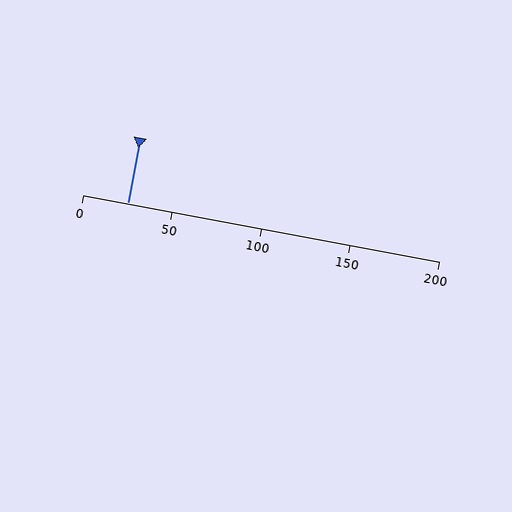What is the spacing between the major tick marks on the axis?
The major ticks are spaced 50 apart.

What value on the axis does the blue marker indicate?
The marker indicates approximately 25.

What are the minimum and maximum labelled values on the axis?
The axis runs from 0 to 200.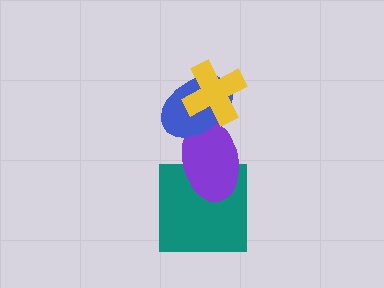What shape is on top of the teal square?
The purple ellipse is on top of the teal square.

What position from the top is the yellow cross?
The yellow cross is 1st from the top.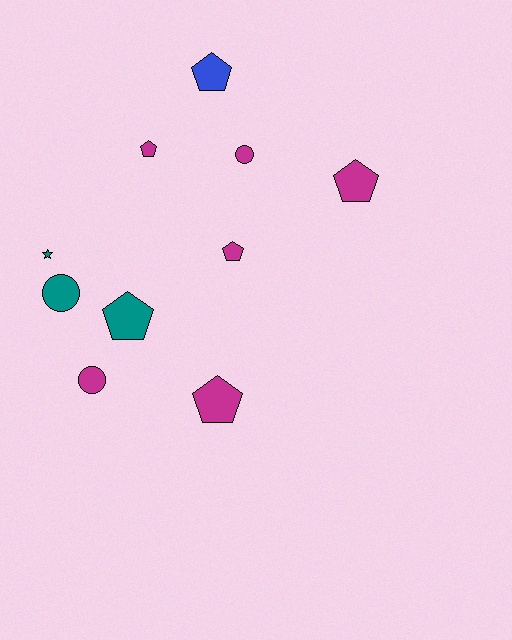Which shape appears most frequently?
Pentagon, with 6 objects.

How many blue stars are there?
There are no blue stars.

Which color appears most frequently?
Magenta, with 6 objects.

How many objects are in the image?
There are 10 objects.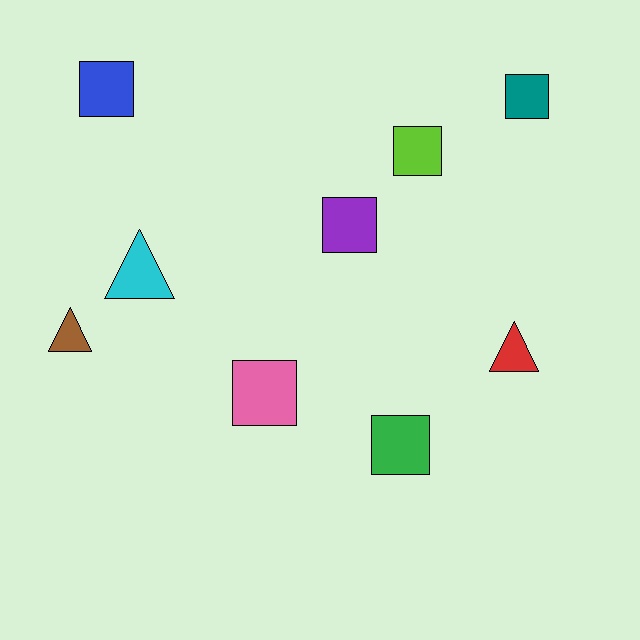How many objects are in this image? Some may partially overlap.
There are 9 objects.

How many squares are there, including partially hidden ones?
There are 6 squares.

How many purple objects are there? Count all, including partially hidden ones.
There is 1 purple object.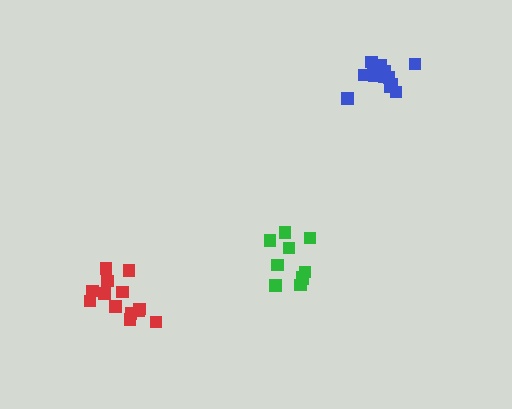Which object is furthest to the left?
The red cluster is leftmost.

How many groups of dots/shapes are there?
There are 3 groups.